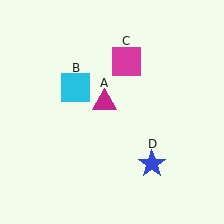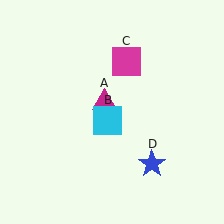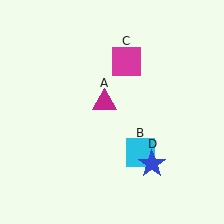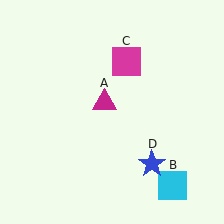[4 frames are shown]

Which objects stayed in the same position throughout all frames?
Magenta triangle (object A) and magenta square (object C) and blue star (object D) remained stationary.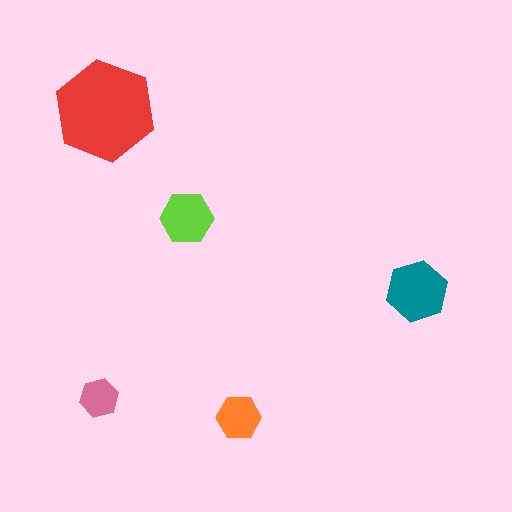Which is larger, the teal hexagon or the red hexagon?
The red one.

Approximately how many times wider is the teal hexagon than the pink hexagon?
About 1.5 times wider.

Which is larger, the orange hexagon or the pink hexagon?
The orange one.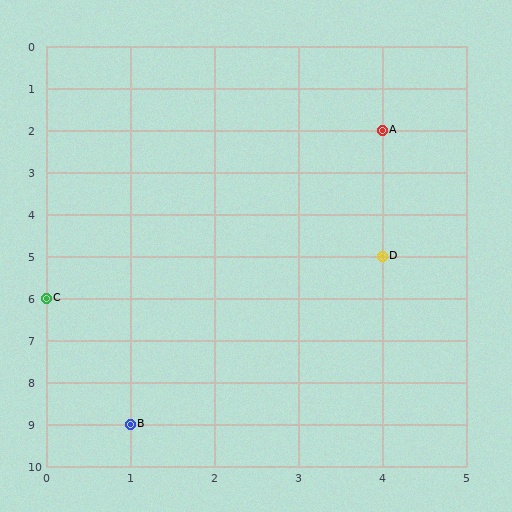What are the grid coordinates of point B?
Point B is at grid coordinates (1, 9).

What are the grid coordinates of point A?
Point A is at grid coordinates (4, 2).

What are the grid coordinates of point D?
Point D is at grid coordinates (4, 5).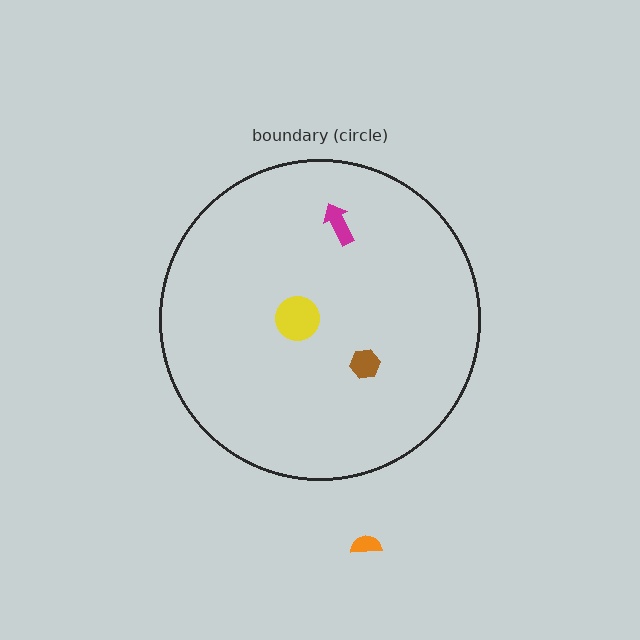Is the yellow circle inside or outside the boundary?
Inside.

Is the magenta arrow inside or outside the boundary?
Inside.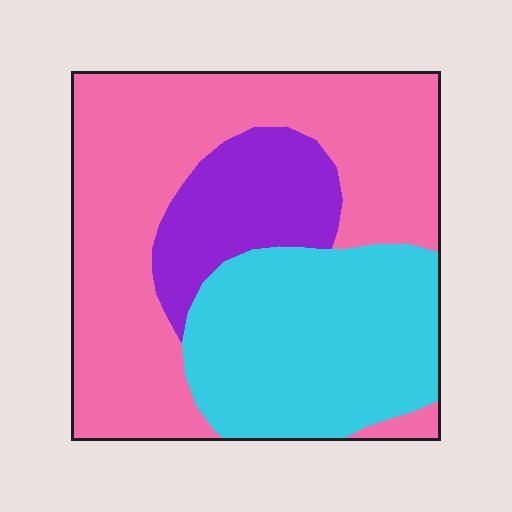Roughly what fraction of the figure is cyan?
Cyan takes up about one third (1/3) of the figure.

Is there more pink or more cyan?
Pink.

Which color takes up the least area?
Purple, at roughly 15%.